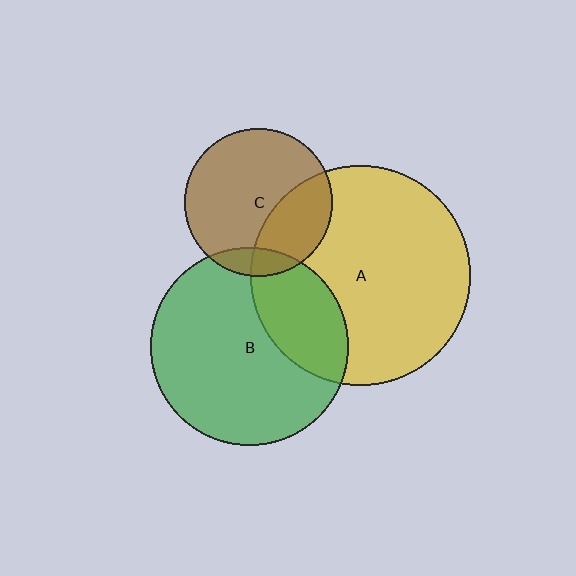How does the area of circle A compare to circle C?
Approximately 2.2 times.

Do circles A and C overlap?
Yes.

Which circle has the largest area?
Circle A (yellow).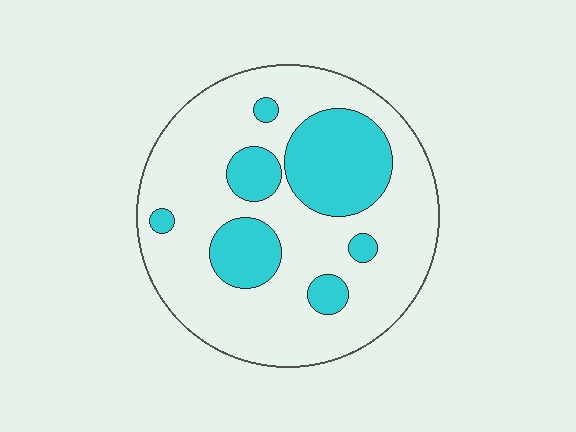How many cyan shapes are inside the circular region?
7.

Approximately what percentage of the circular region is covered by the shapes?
Approximately 25%.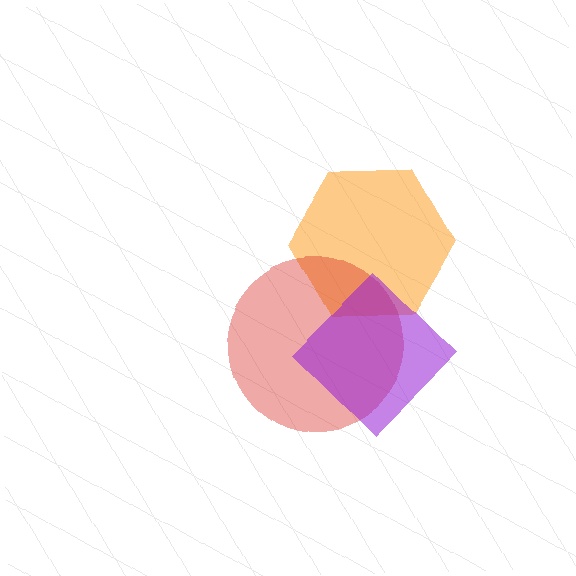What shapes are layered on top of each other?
The layered shapes are: an orange hexagon, a red circle, a purple diamond.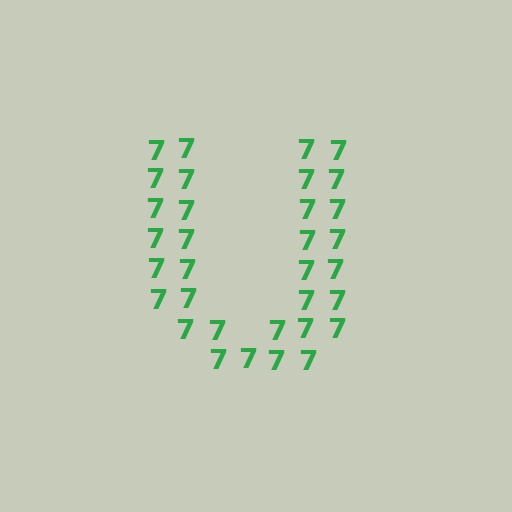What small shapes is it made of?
It is made of small digit 7's.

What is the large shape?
The large shape is the letter U.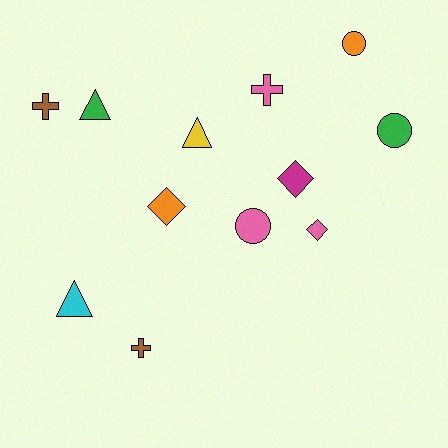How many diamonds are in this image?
There are 3 diamonds.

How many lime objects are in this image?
There are no lime objects.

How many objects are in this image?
There are 12 objects.